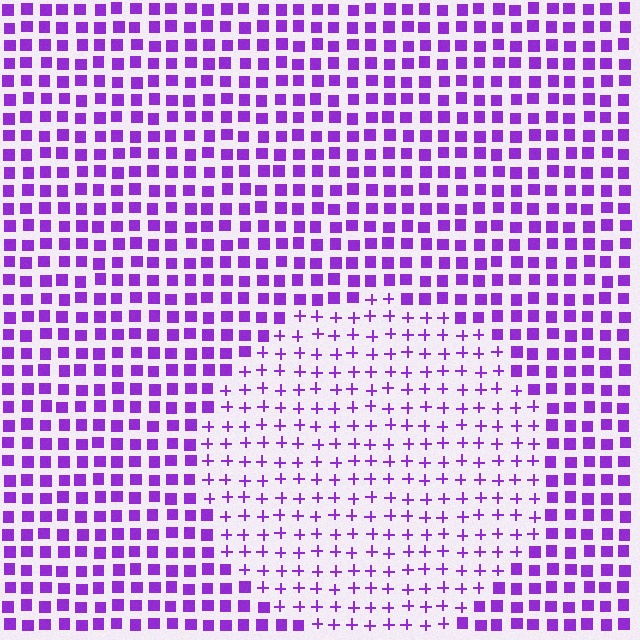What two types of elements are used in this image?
The image uses plus signs inside the circle region and squares outside it.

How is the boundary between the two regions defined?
The boundary is defined by a change in element shape: plus signs inside vs. squares outside. All elements share the same color and spacing.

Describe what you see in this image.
The image is filled with small purple elements arranged in a uniform grid. A circle-shaped region contains plus signs, while the surrounding area contains squares. The boundary is defined purely by the change in element shape.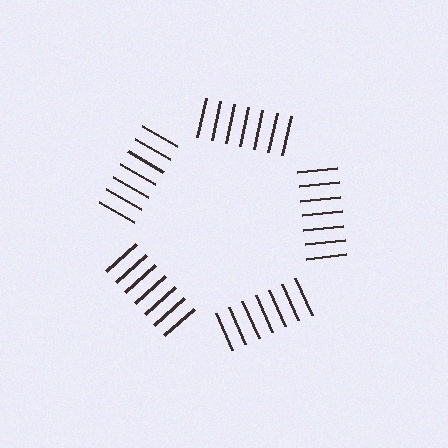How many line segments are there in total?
35 — 7 along each of the 5 edges.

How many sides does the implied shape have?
5 sides — the line-ends trace a pentagon.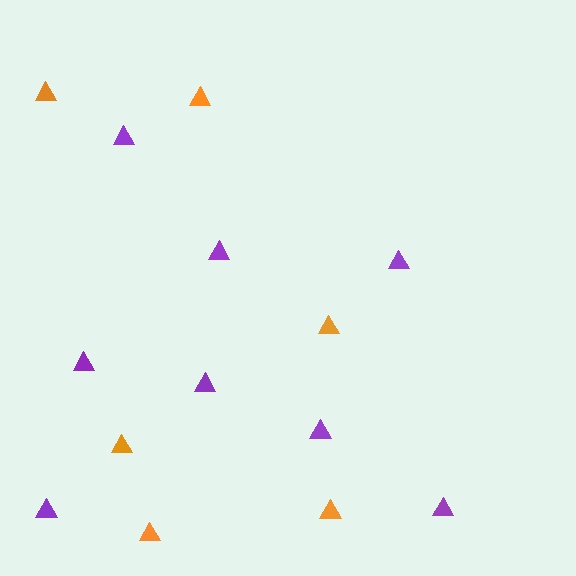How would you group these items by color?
There are 2 groups: one group of orange triangles (6) and one group of purple triangles (8).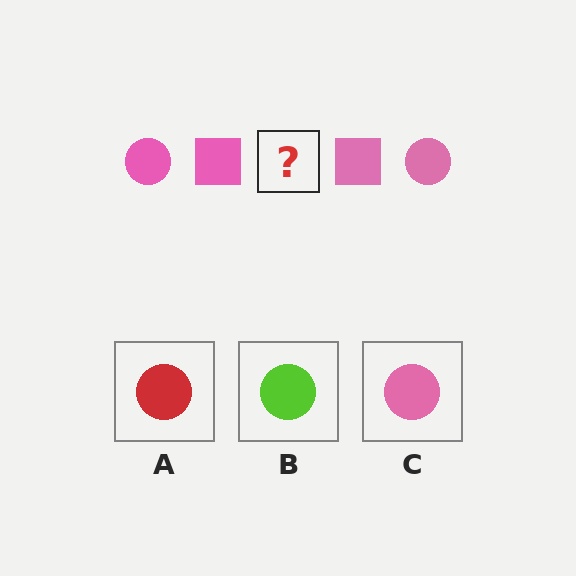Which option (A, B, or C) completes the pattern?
C.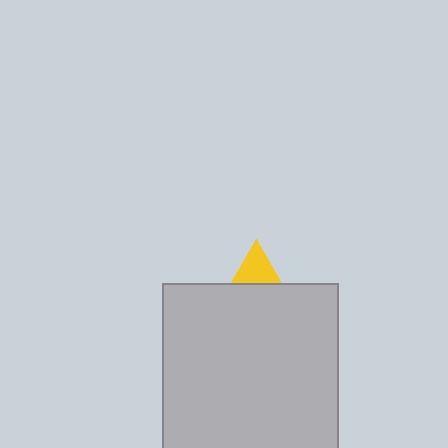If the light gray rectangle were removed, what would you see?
You would see the complete yellow triangle.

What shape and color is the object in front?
The object in front is a light gray rectangle.